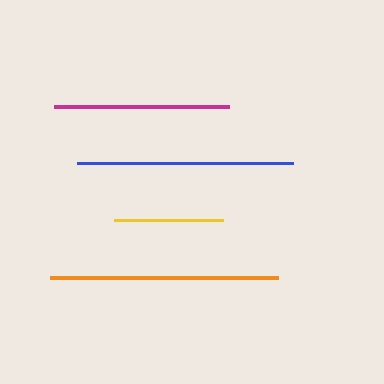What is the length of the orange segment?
The orange segment is approximately 228 pixels long.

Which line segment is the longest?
The orange line is the longest at approximately 228 pixels.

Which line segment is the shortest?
The yellow line is the shortest at approximately 109 pixels.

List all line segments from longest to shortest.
From longest to shortest: orange, blue, magenta, yellow.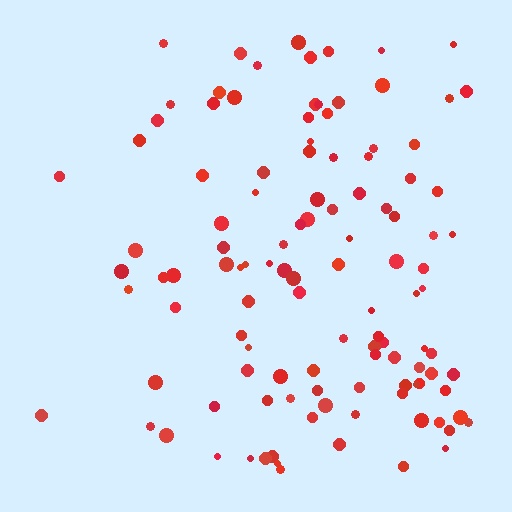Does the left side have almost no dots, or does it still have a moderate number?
Still a moderate number, just noticeably fewer than the right.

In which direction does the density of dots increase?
From left to right, with the right side densest.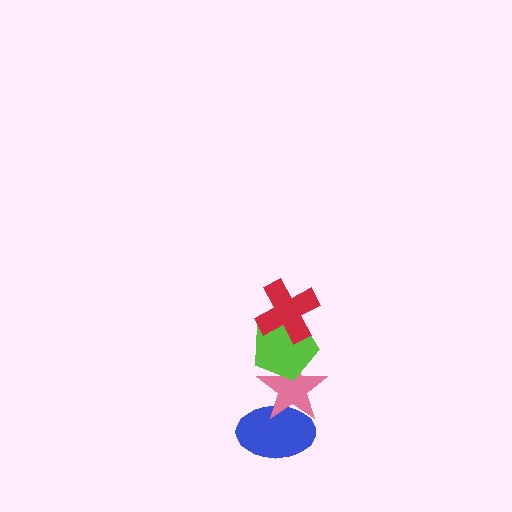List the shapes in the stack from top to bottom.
From top to bottom: the red cross, the lime pentagon, the pink star, the blue ellipse.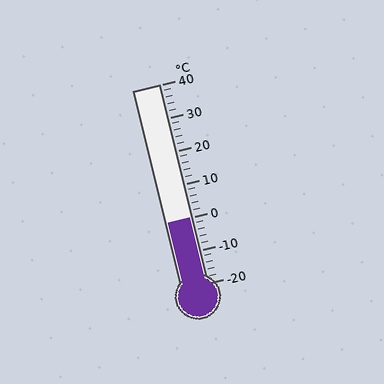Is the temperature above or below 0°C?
The temperature is at 0°C.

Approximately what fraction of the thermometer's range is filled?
The thermometer is filled to approximately 35% of its range.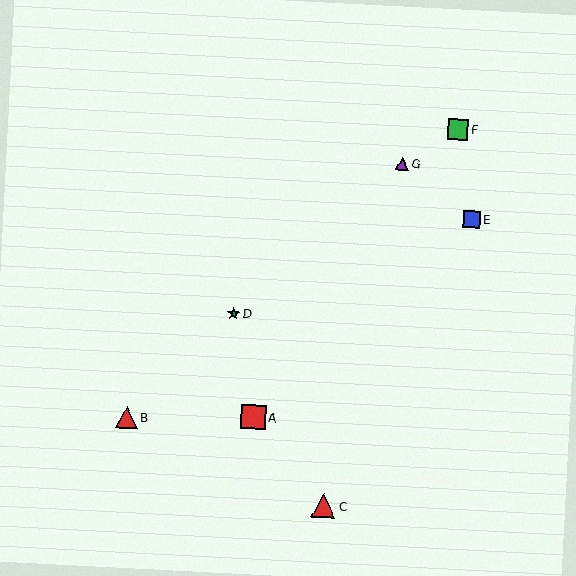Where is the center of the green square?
The center of the green square is at (458, 129).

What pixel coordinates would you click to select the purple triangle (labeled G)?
Click at (402, 164) to select the purple triangle G.